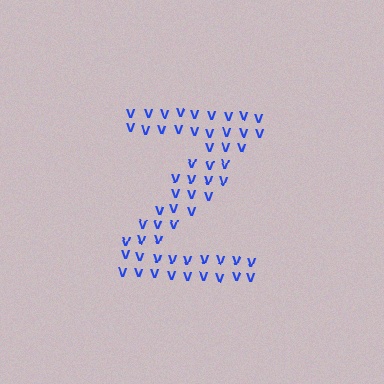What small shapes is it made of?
It is made of small letter V's.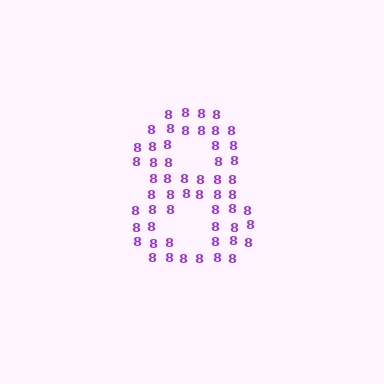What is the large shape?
The large shape is the digit 8.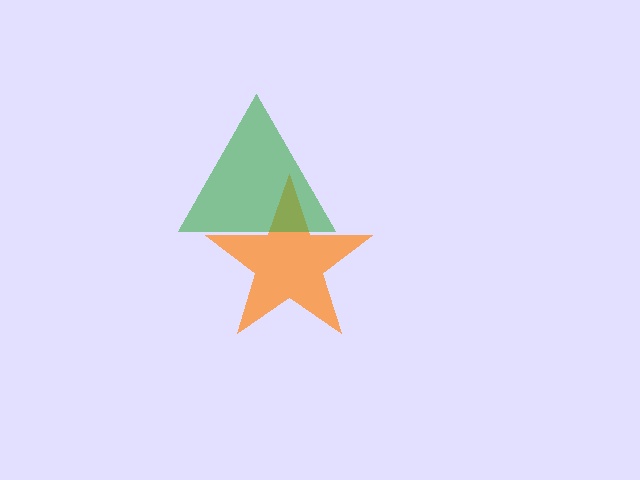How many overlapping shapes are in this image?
There are 2 overlapping shapes in the image.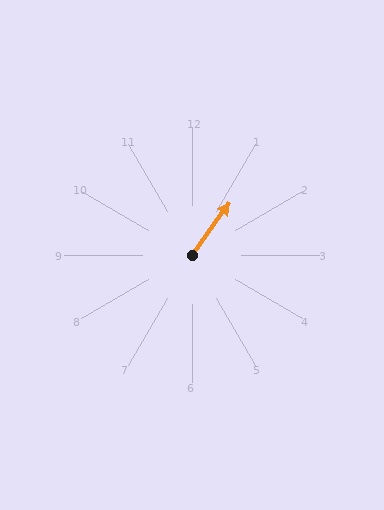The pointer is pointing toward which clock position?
Roughly 1 o'clock.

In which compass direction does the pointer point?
Northeast.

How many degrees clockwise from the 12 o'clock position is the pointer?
Approximately 35 degrees.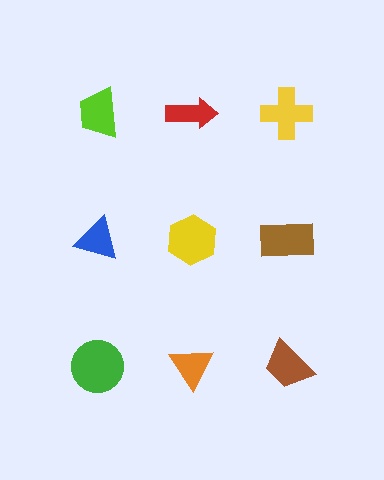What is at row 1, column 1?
A lime trapezoid.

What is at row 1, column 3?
A yellow cross.